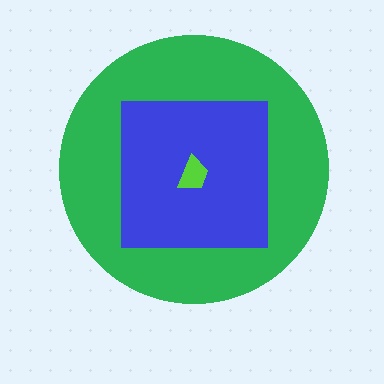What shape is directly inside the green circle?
The blue square.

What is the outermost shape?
The green circle.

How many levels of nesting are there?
3.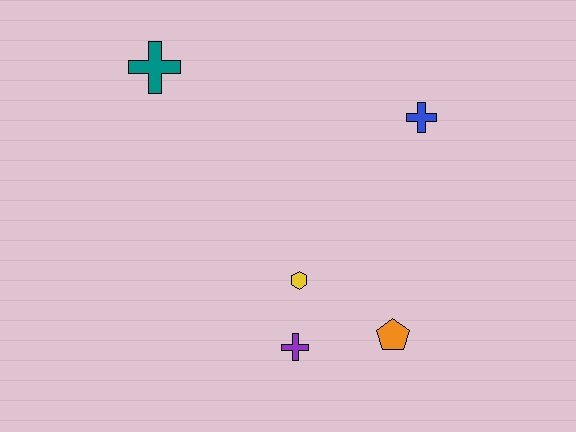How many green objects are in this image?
There are no green objects.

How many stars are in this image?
There are no stars.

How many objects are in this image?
There are 5 objects.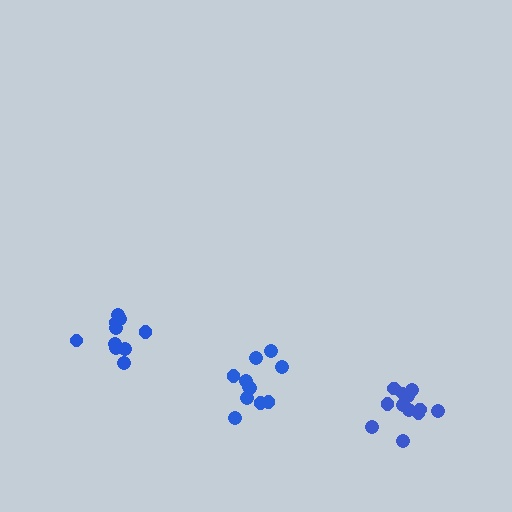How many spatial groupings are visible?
There are 3 spatial groupings.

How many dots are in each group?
Group 1: 11 dots, Group 2: 12 dots, Group 3: 10 dots (33 total).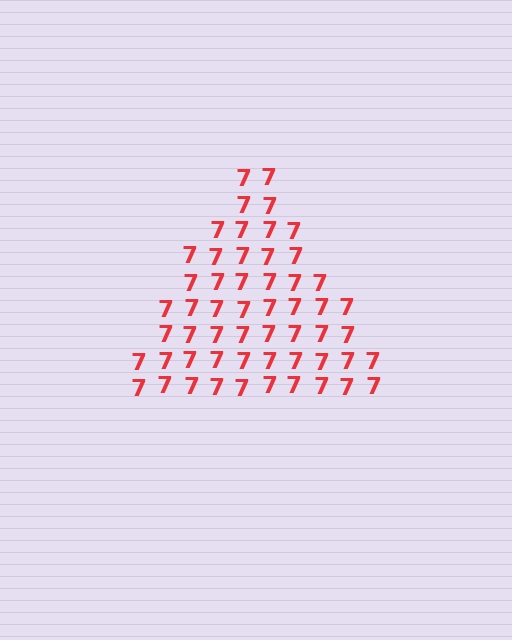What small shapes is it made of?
It is made of small digit 7's.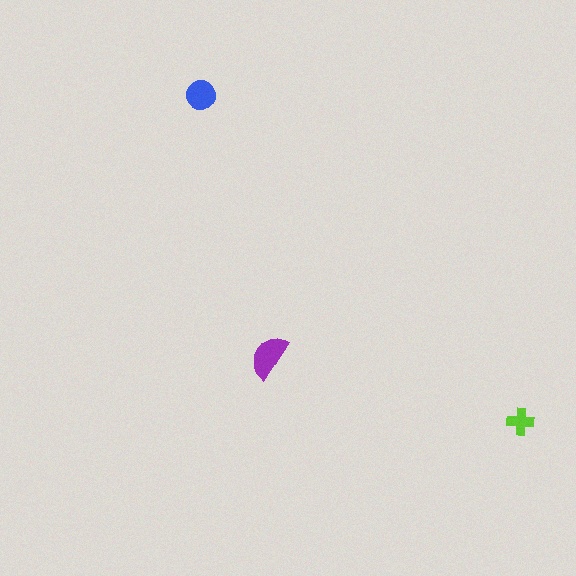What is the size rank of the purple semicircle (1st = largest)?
1st.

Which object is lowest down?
The lime cross is bottommost.